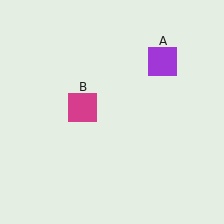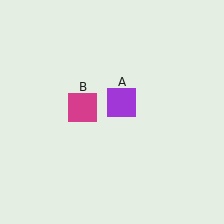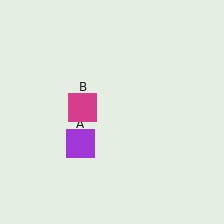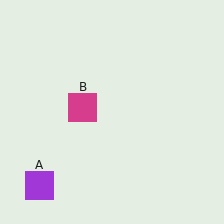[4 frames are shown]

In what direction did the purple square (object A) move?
The purple square (object A) moved down and to the left.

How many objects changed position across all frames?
1 object changed position: purple square (object A).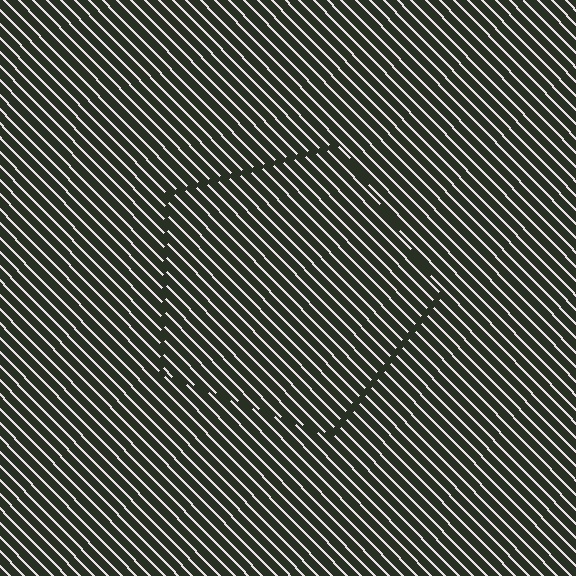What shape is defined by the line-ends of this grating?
An illusory pentagon. The interior of the shape contains the same grating, shifted by half a period — the contour is defined by the phase discontinuity where line-ends from the inner and outer gratings abut.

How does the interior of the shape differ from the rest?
The interior of the shape contains the same grating, shifted by half a period — the contour is defined by the phase discontinuity where line-ends from the inner and outer gratings abut.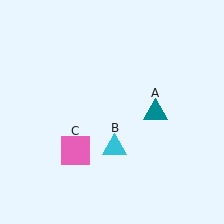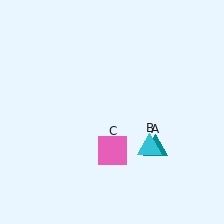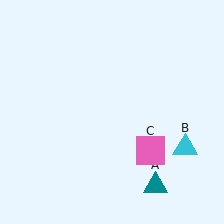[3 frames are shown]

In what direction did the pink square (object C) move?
The pink square (object C) moved right.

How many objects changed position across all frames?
3 objects changed position: teal triangle (object A), cyan triangle (object B), pink square (object C).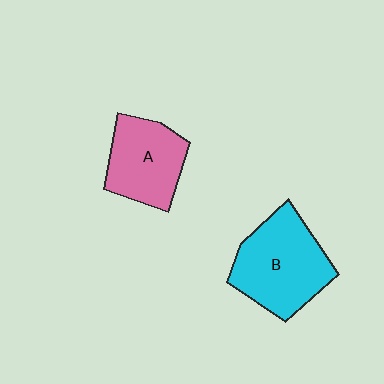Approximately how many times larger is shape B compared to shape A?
Approximately 1.3 times.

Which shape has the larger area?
Shape B (cyan).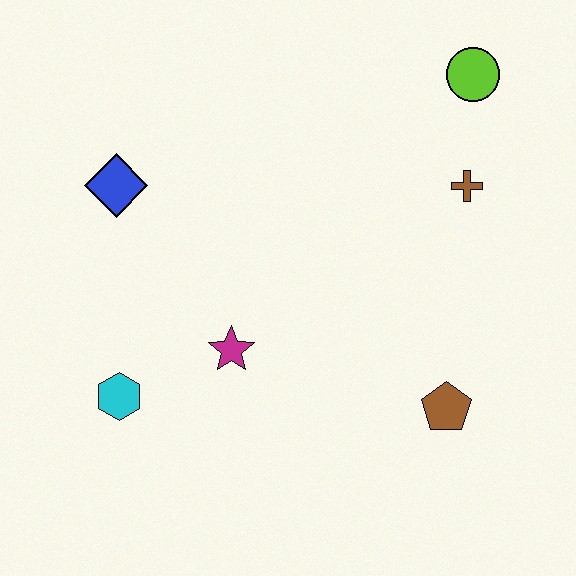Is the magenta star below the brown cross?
Yes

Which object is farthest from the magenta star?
The lime circle is farthest from the magenta star.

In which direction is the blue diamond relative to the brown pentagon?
The blue diamond is to the left of the brown pentagon.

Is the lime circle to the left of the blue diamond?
No